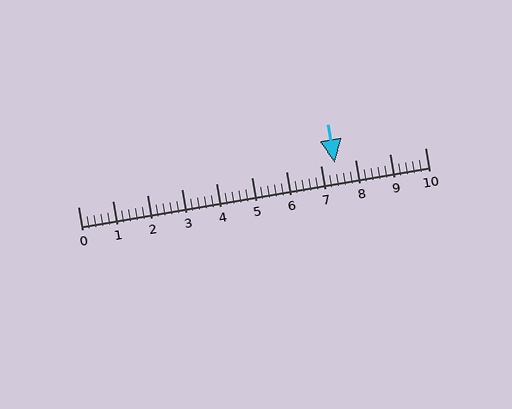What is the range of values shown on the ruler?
The ruler shows values from 0 to 10.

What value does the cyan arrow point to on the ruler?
The cyan arrow points to approximately 7.4.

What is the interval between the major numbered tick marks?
The major tick marks are spaced 1 units apart.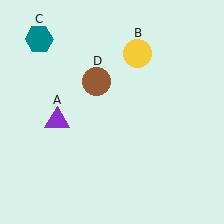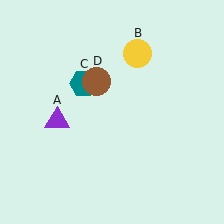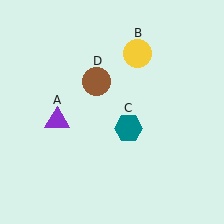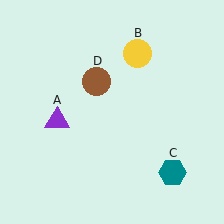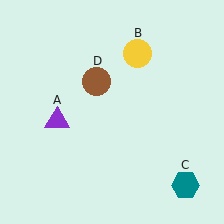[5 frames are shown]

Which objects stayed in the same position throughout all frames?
Purple triangle (object A) and yellow circle (object B) and brown circle (object D) remained stationary.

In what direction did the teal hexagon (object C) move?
The teal hexagon (object C) moved down and to the right.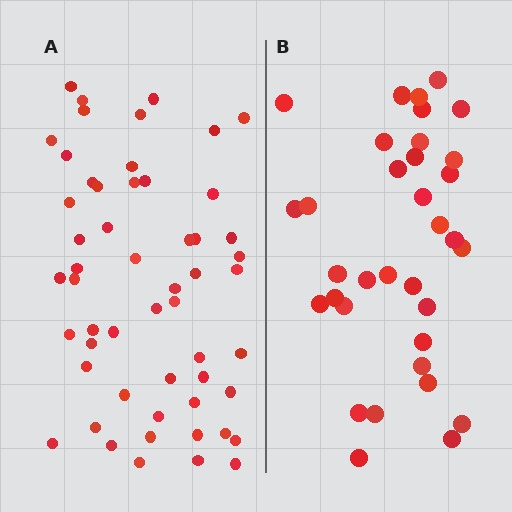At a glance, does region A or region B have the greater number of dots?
Region A (the left region) has more dots.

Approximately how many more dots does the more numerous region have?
Region A has approximately 20 more dots than region B.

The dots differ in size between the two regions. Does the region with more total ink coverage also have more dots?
No. Region B has more total ink coverage because its dots are larger, but region A actually contains more individual dots. Total area can be misleading — the number of items is what matters here.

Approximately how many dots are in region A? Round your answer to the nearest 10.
About 50 dots. (The exact count is 54, which rounds to 50.)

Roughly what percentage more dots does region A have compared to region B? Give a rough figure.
About 60% more.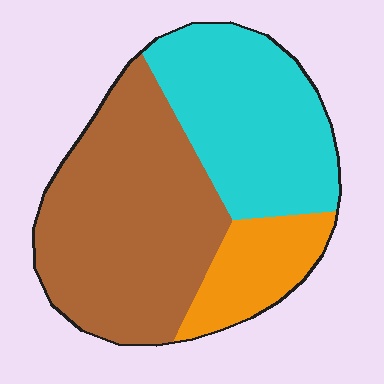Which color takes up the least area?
Orange, at roughly 15%.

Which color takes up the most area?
Brown, at roughly 50%.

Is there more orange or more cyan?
Cyan.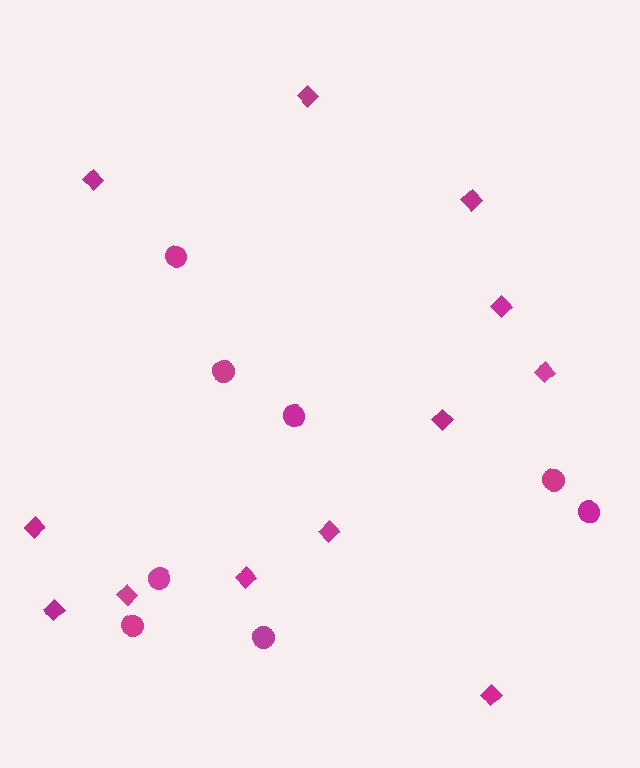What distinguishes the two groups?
There are 2 groups: one group of circles (8) and one group of diamonds (12).